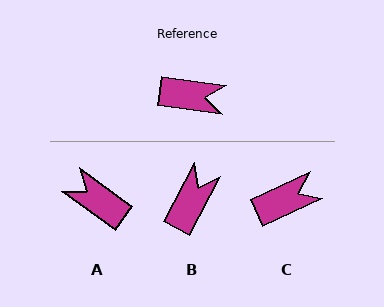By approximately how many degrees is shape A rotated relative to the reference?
Approximately 151 degrees counter-clockwise.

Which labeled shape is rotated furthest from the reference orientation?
A, about 151 degrees away.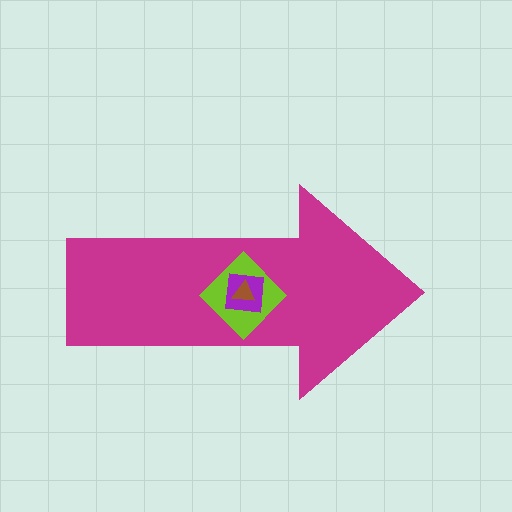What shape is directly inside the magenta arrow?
The lime diamond.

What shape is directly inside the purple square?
The brown triangle.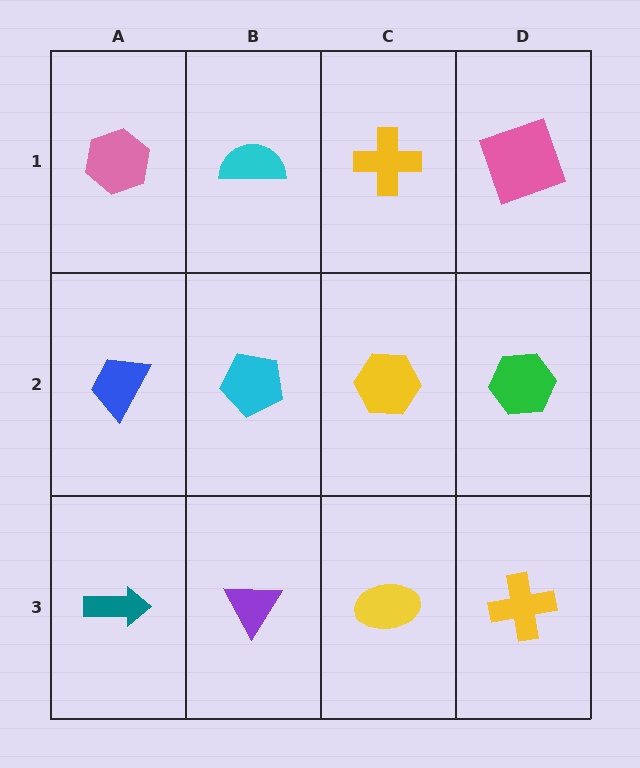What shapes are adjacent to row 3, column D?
A green hexagon (row 2, column D), a yellow ellipse (row 3, column C).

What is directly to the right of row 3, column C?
A yellow cross.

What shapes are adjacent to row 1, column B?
A cyan pentagon (row 2, column B), a pink hexagon (row 1, column A), a yellow cross (row 1, column C).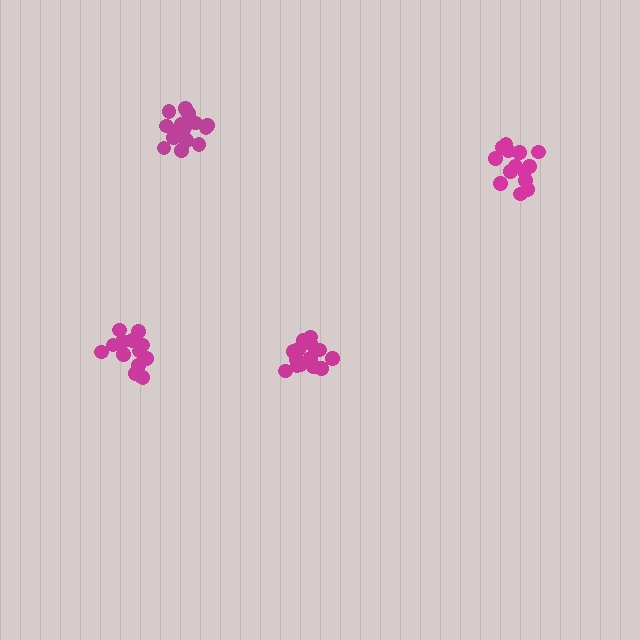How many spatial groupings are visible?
There are 4 spatial groupings.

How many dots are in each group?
Group 1: 16 dots, Group 2: 14 dots, Group 3: 14 dots, Group 4: 14 dots (58 total).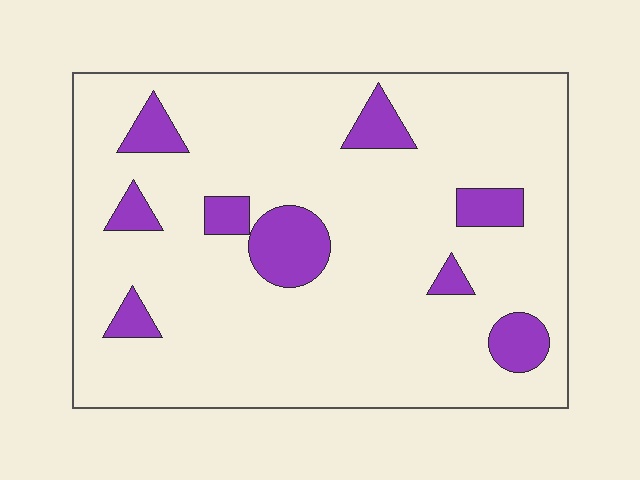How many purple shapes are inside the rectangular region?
9.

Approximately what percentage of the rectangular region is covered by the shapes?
Approximately 15%.